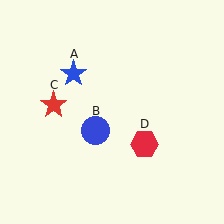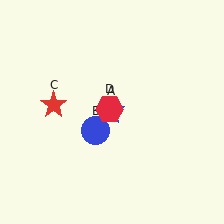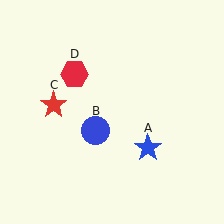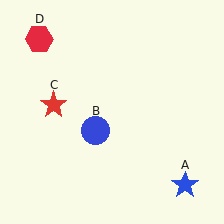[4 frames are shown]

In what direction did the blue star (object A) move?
The blue star (object A) moved down and to the right.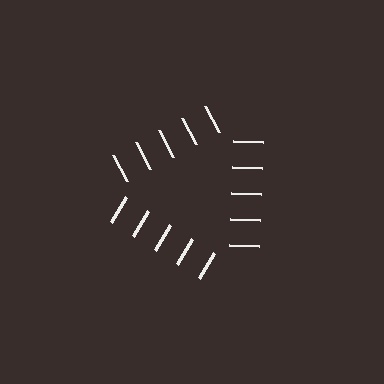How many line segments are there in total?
15 — 5 along each of the 3 edges.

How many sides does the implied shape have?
3 sides — the line-ends trace a triangle.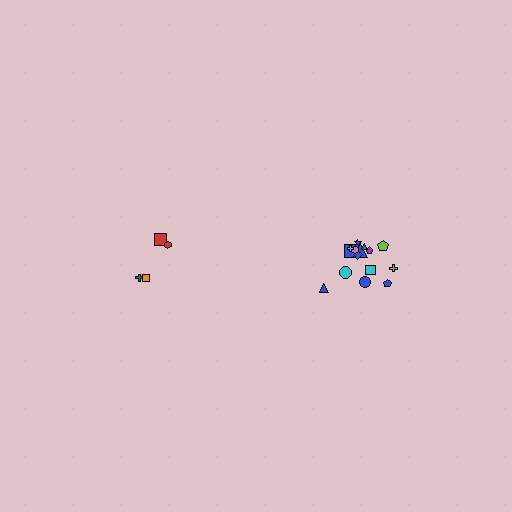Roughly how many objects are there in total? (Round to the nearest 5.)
Roughly 20 objects in total.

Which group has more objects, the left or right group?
The right group.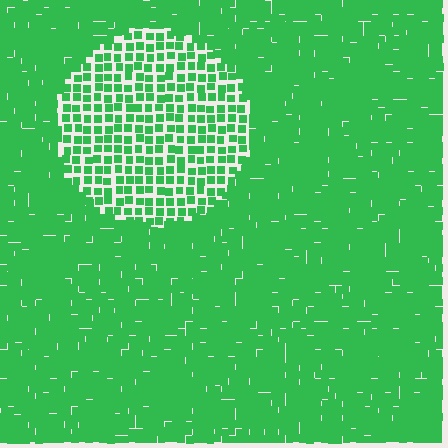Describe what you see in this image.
The image contains small green elements arranged at two different densities. A circle-shaped region is visible where the elements are less densely packed than the surrounding area.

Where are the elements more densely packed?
The elements are more densely packed outside the circle boundary.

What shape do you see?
I see a circle.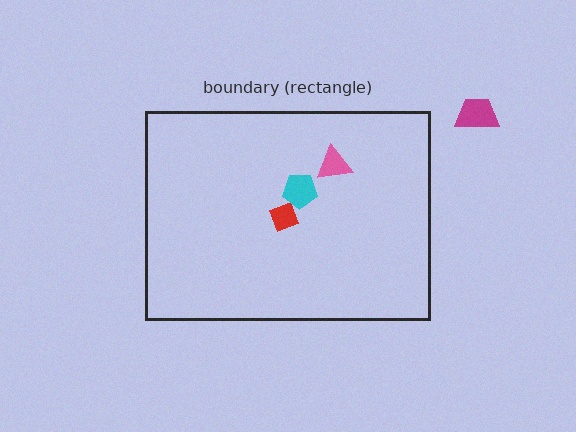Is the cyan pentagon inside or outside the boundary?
Inside.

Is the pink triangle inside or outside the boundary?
Inside.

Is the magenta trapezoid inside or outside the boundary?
Outside.